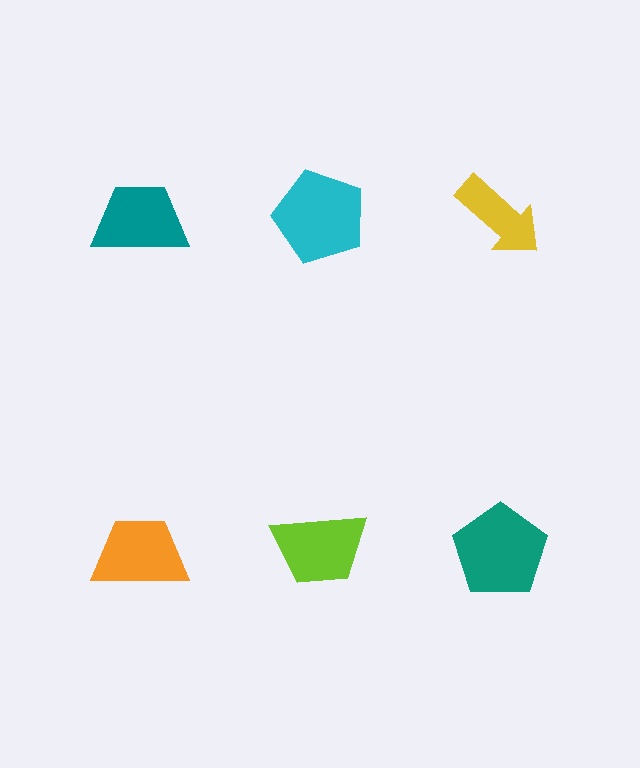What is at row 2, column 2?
A lime trapezoid.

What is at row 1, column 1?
A teal trapezoid.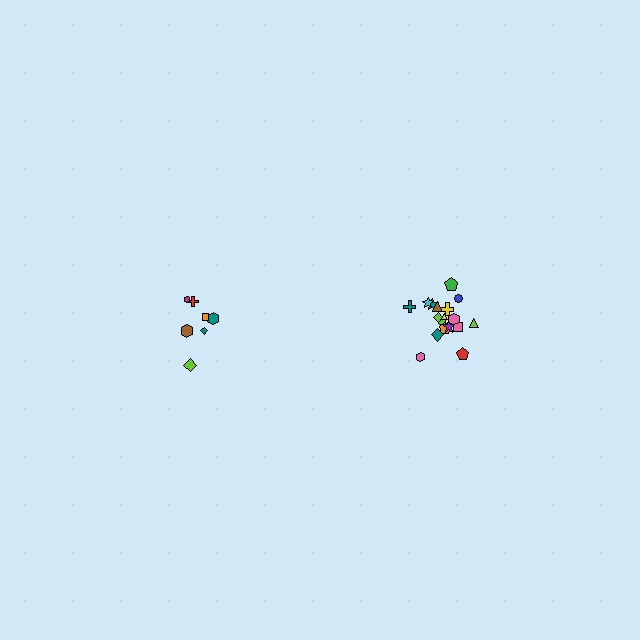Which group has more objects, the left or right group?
The right group.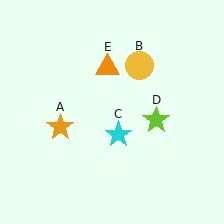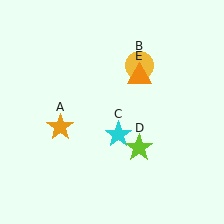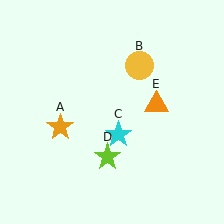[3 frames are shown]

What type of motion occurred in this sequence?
The lime star (object D), orange triangle (object E) rotated clockwise around the center of the scene.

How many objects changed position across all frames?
2 objects changed position: lime star (object D), orange triangle (object E).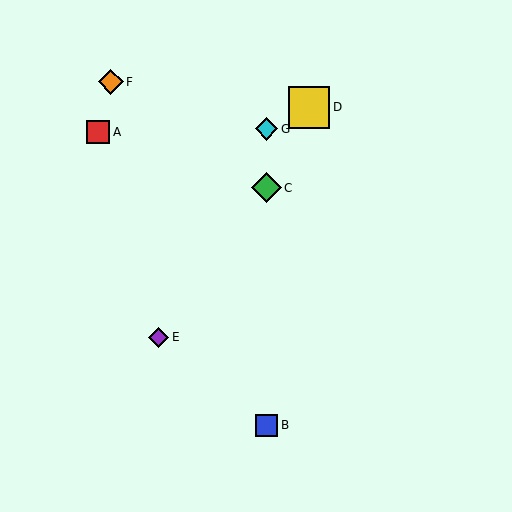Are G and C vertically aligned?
Yes, both are at x≈267.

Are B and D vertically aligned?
No, B is at x≈267 and D is at x≈309.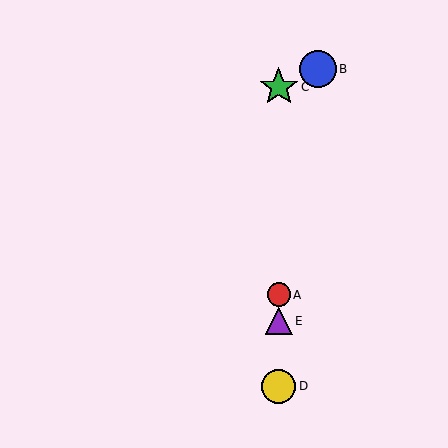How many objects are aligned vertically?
4 objects (A, C, D, E) are aligned vertically.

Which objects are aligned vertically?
Objects A, C, D, E are aligned vertically.